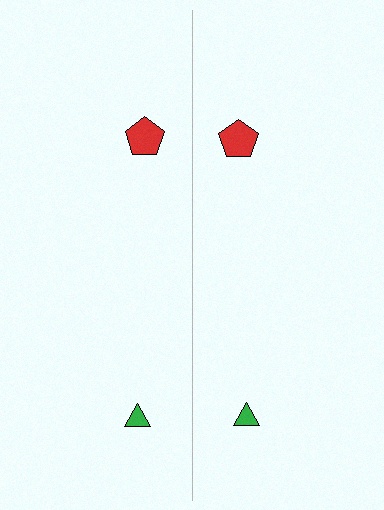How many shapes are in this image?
There are 4 shapes in this image.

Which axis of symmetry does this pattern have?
The pattern has a vertical axis of symmetry running through the center of the image.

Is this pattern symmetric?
Yes, this pattern has bilateral (reflection) symmetry.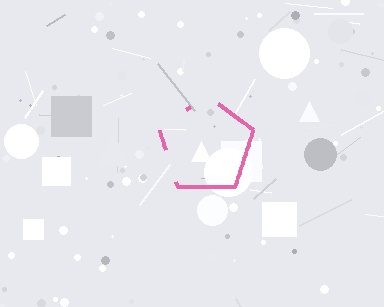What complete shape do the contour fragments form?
The contour fragments form a pentagon.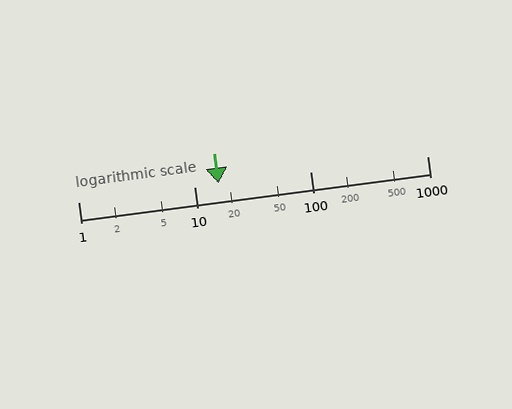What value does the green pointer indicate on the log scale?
The pointer indicates approximately 16.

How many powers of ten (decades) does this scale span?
The scale spans 3 decades, from 1 to 1000.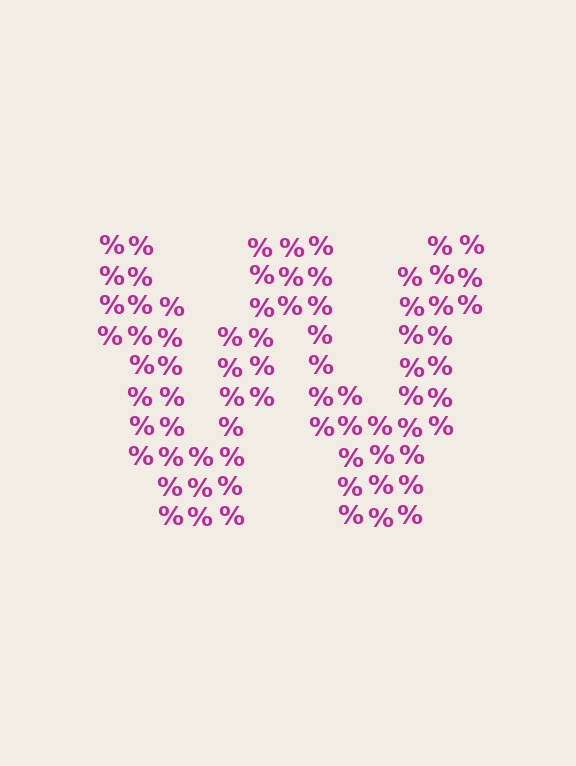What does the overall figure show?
The overall figure shows the letter W.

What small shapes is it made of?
It is made of small percent signs.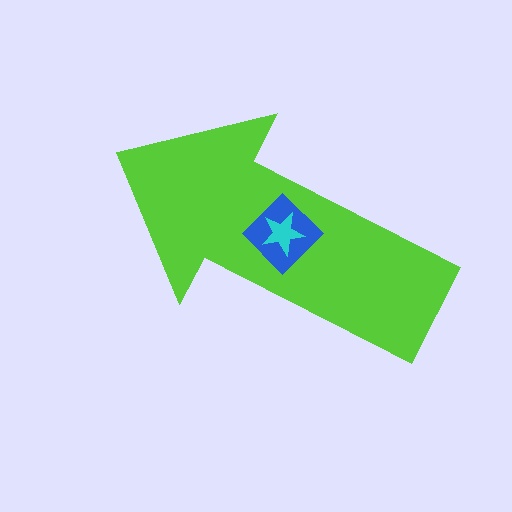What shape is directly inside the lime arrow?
The blue diamond.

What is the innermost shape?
The cyan star.